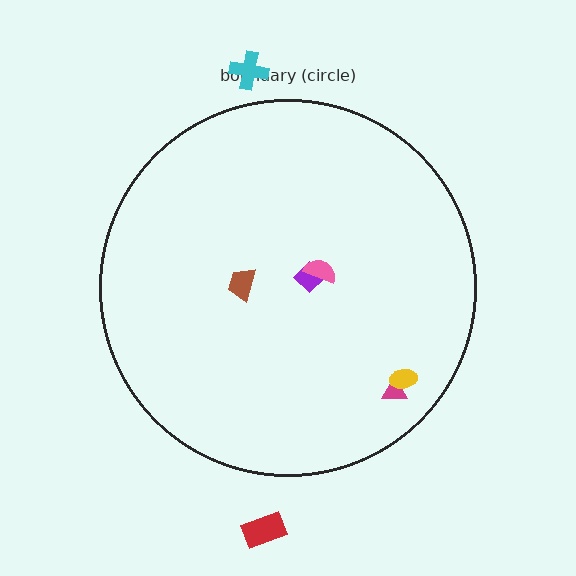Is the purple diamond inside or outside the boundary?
Inside.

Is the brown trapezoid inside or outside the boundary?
Inside.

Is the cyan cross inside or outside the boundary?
Outside.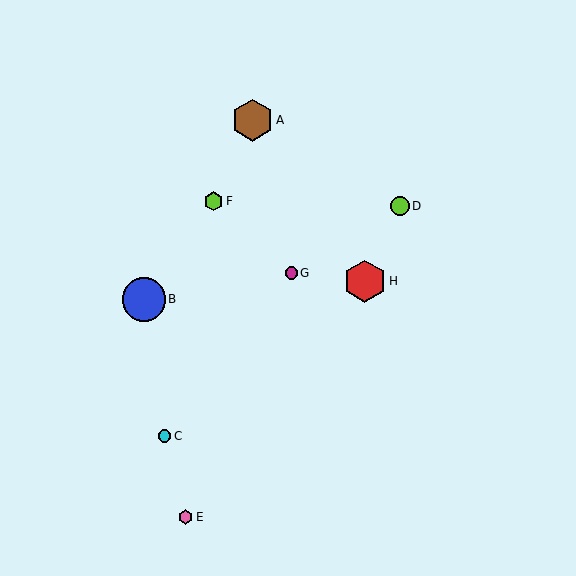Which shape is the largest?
The blue circle (labeled B) is the largest.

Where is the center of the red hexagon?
The center of the red hexagon is at (365, 281).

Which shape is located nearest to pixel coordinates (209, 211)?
The lime hexagon (labeled F) at (214, 201) is nearest to that location.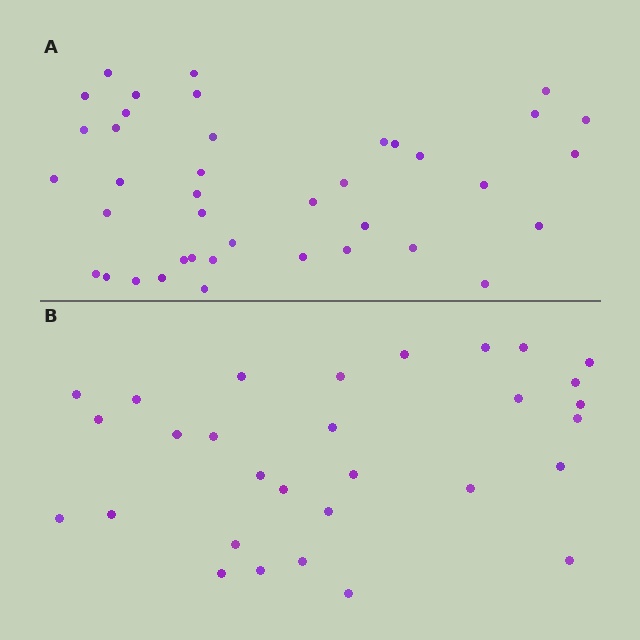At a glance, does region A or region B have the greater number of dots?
Region A (the top region) has more dots.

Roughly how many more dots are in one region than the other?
Region A has roughly 10 or so more dots than region B.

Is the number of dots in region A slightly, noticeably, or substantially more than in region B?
Region A has noticeably more, but not dramatically so. The ratio is roughly 1.3 to 1.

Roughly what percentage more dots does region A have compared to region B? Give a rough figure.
About 35% more.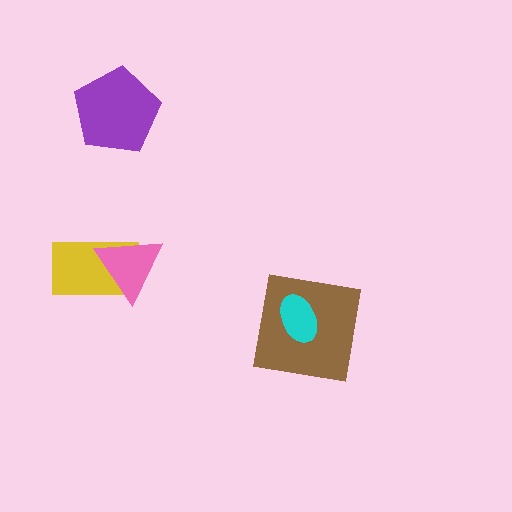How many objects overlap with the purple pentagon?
0 objects overlap with the purple pentagon.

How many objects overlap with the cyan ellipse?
1 object overlaps with the cyan ellipse.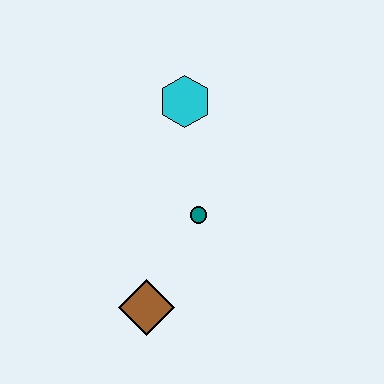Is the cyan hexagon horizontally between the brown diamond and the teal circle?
Yes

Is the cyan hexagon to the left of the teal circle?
Yes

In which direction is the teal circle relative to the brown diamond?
The teal circle is above the brown diamond.